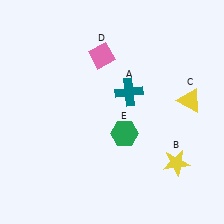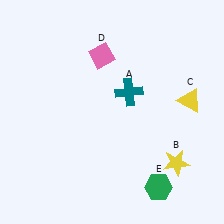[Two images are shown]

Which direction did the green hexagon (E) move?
The green hexagon (E) moved down.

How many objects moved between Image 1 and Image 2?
1 object moved between the two images.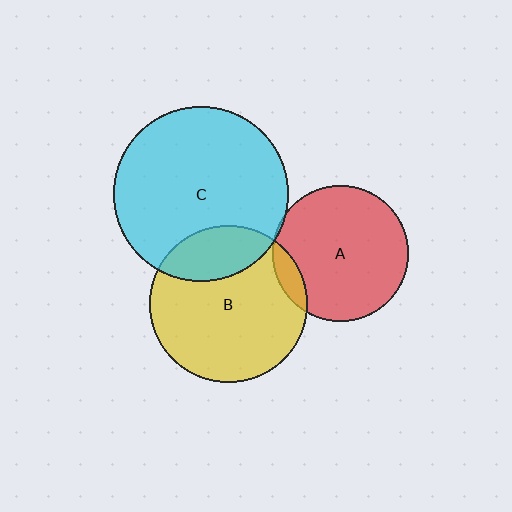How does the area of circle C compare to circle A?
Approximately 1.7 times.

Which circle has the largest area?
Circle C (cyan).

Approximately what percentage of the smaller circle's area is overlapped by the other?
Approximately 10%.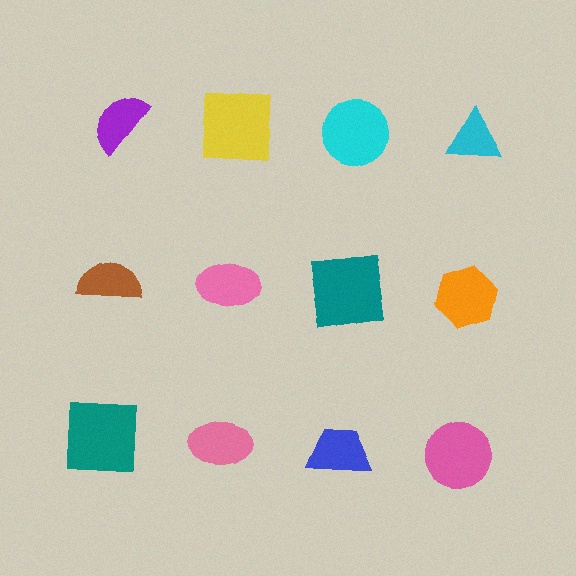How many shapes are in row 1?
4 shapes.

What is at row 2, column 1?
A brown semicircle.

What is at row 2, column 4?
An orange hexagon.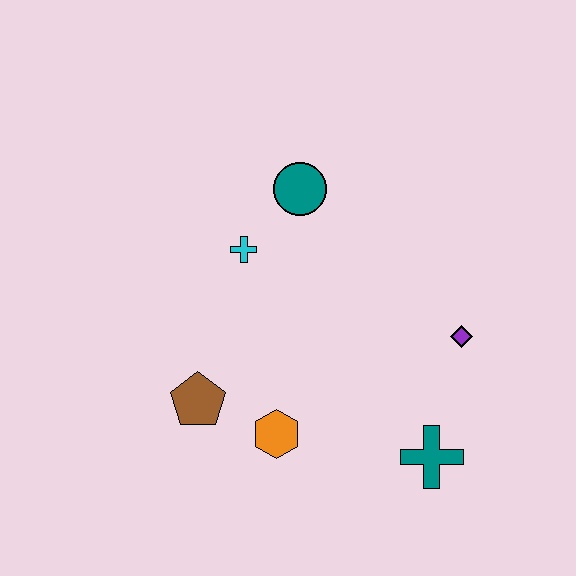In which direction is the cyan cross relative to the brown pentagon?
The cyan cross is above the brown pentagon.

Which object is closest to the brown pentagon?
The orange hexagon is closest to the brown pentagon.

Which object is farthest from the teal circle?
The teal cross is farthest from the teal circle.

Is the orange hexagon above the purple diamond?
No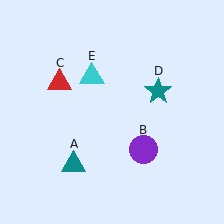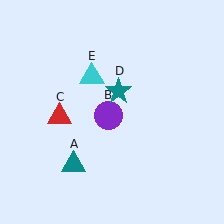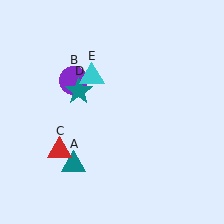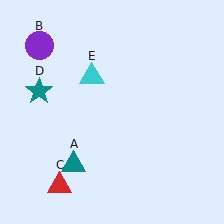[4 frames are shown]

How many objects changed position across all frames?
3 objects changed position: purple circle (object B), red triangle (object C), teal star (object D).